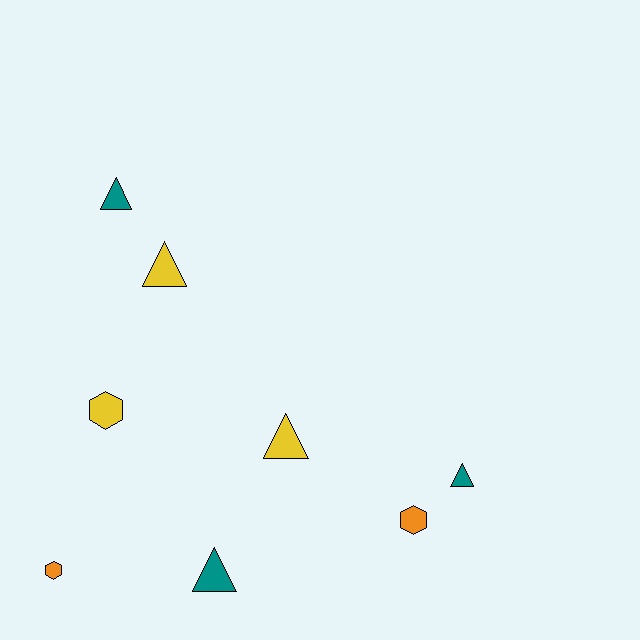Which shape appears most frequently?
Triangle, with 5 objects.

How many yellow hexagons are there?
There is 1 yellow hexagon.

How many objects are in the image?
There are 8 objects.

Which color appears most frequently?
Teal, with 3 objects.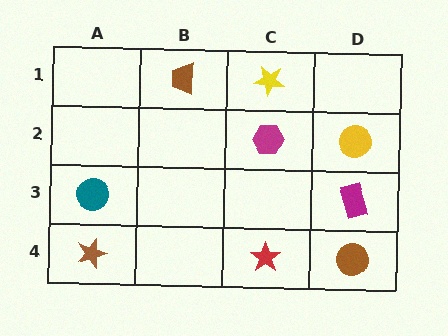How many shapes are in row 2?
2 shapes.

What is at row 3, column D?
A magenta rectangle.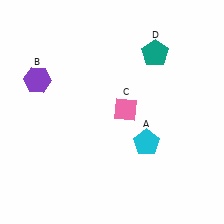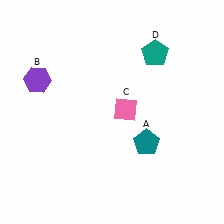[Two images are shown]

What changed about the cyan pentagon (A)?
In Image 1, A is cyan. In Image 2, it changed to teal.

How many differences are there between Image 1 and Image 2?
There is 1 difference between the two images.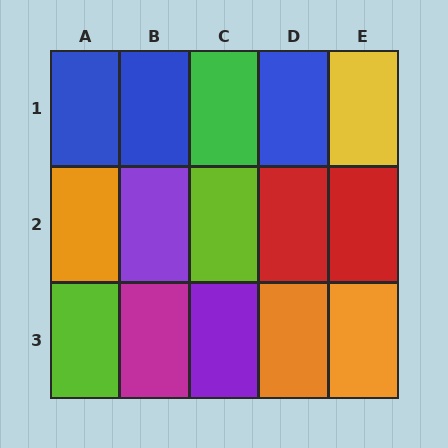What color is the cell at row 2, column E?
Red.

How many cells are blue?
3 cells are blue.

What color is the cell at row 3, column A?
Lime.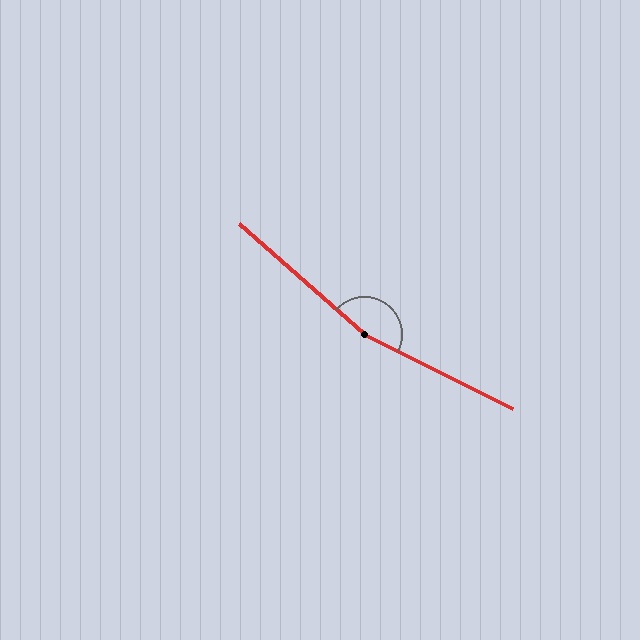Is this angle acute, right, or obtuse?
It is obtuse.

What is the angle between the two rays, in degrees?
Approximately 165 degrees.